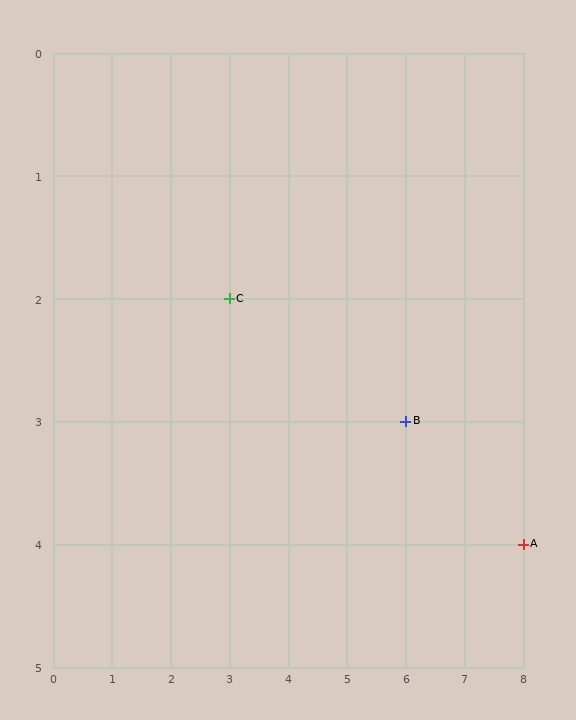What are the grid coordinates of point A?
Point A is at grid coordinates (8, 4).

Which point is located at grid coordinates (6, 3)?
Point B is at (6, 3).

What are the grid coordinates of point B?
Point B is at grid coordinates (6, 3).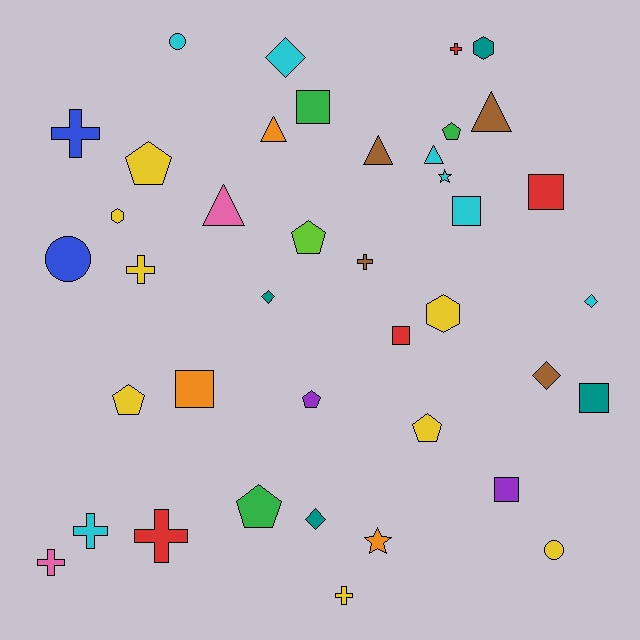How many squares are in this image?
There are 7 squares.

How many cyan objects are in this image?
There are 7 cyan objects.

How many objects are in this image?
There are 40 objects.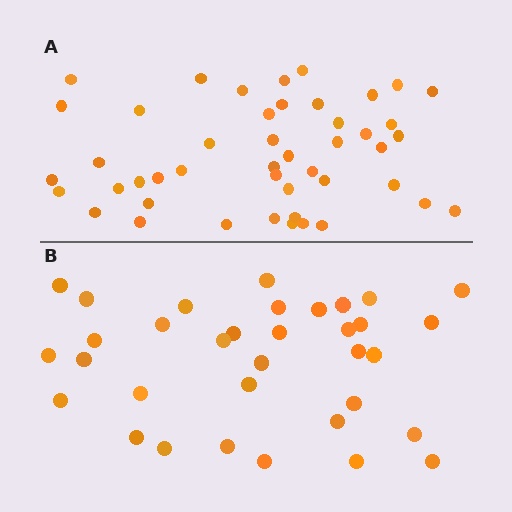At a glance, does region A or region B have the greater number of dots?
Region A (the top region) has more dots.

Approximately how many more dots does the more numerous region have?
Region A has roughly 12 or so more dots than region B.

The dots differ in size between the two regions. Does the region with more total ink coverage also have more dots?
No. Region B has more total ink coverage because its dots are larger, but region A actually contains more individual dots. Total area can be misleading — the number of items is what matters here.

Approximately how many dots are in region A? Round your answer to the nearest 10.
About 50 dots. (The exact count is 46, which rounds to 50.)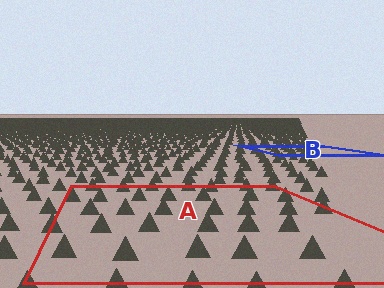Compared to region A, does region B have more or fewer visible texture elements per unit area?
Region B has more texture elements per unit area — they are packed more densely because it is farther away.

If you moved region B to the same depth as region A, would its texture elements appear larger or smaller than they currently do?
They would appear larger. At a closer depth, the same texture elements are projected at a bigger on-screen size.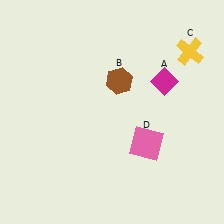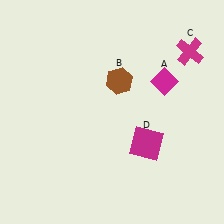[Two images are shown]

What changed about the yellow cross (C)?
In Image 1, C is yellow. In Image 2, it changed to magenta.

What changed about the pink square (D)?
In Image 1, D is pink. In Image 2, it changed to magenta.